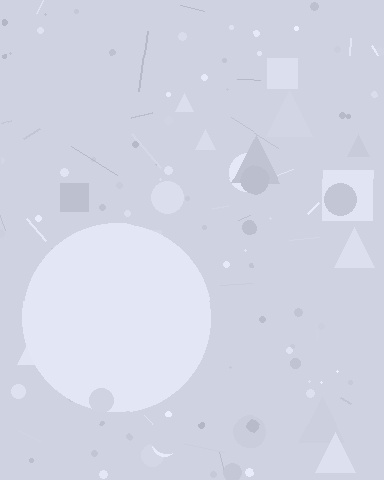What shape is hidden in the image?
A circle is hidden in the image.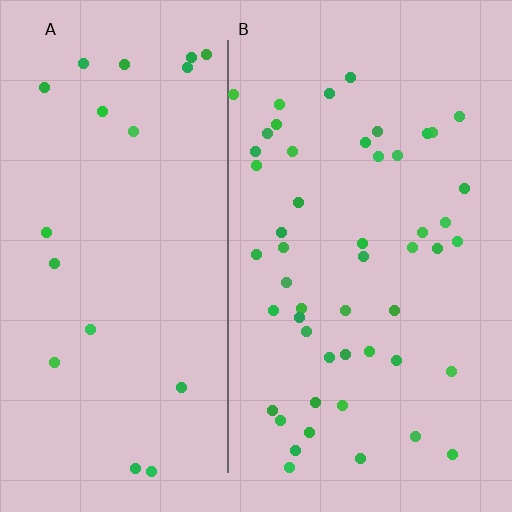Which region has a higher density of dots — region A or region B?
B (the right).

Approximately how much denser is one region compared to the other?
Approximately 2.6× — region B over region A.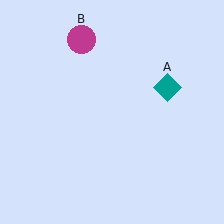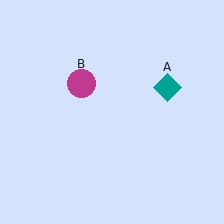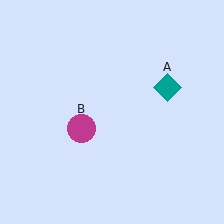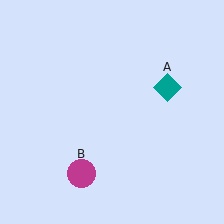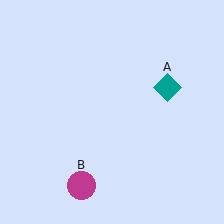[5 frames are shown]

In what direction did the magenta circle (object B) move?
The magenta circle (object B) moved down.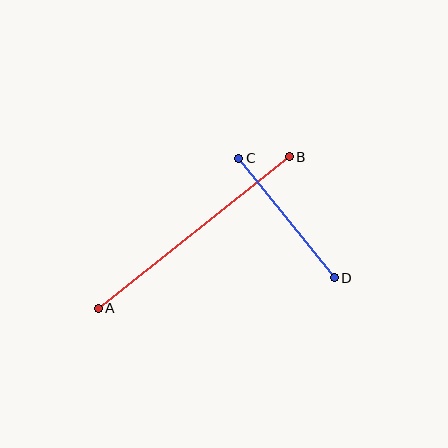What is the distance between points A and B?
The distance is approximately 244 pixels.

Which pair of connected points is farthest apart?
Points A and B are farthest apart.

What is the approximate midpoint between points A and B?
The midpoint is at approximately (194, 232) pixels.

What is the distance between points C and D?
The distance is approximately 153 pixels.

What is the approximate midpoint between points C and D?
The midpoint is at approximately (286, 218) pixels.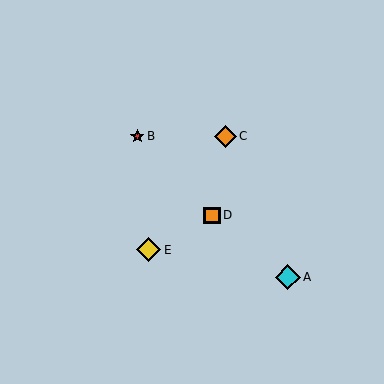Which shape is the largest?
The cyan diamond (labeled A) is the largest.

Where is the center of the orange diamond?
The center of the orange diamond is at (225, 136).